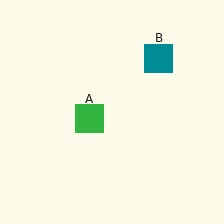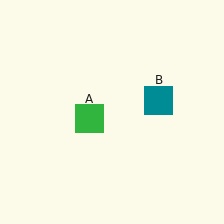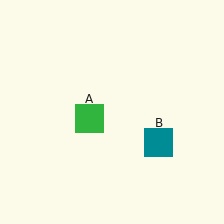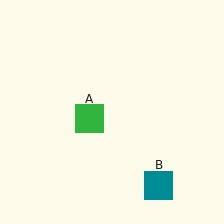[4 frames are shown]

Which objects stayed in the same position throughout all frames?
Green square (object A) remained stationary.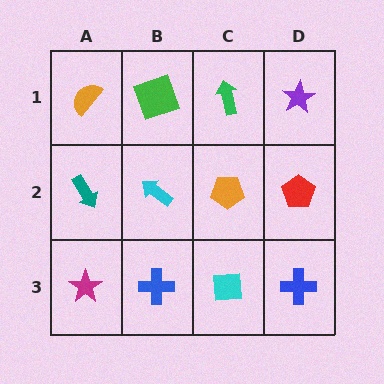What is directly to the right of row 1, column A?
A green square.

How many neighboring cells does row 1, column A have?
2.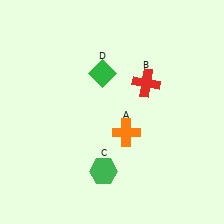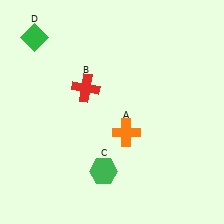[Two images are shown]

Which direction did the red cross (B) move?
The red cross (B) moved left.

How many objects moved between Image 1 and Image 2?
2 objects moved between the two images.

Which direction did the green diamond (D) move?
The green diamond (D) moved left.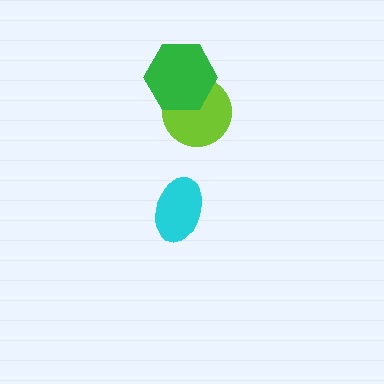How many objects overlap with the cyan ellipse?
0 objects overlap with the cyan ellipse.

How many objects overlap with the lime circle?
1 object overlaps with the lime circle.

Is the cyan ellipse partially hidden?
No, no other shape covers it.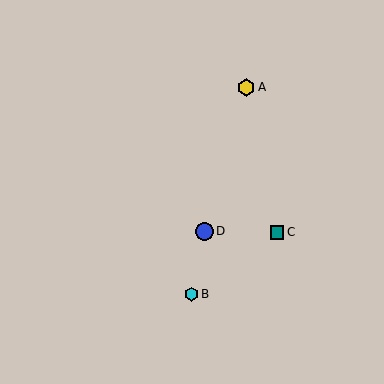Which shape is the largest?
The blue circle (labeled D) is the largest.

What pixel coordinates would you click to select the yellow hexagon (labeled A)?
Click at (246, 87) to select the yellow hexagon A.